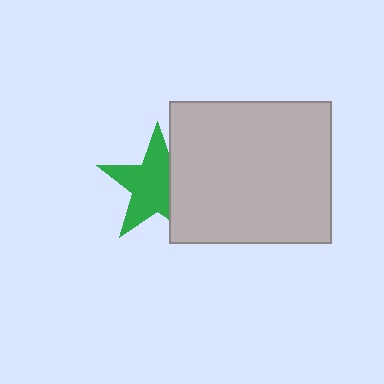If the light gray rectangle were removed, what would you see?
You would see the complete green star.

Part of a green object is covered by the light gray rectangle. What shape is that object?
It is a star.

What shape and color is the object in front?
The object in front is a light gray rectangle.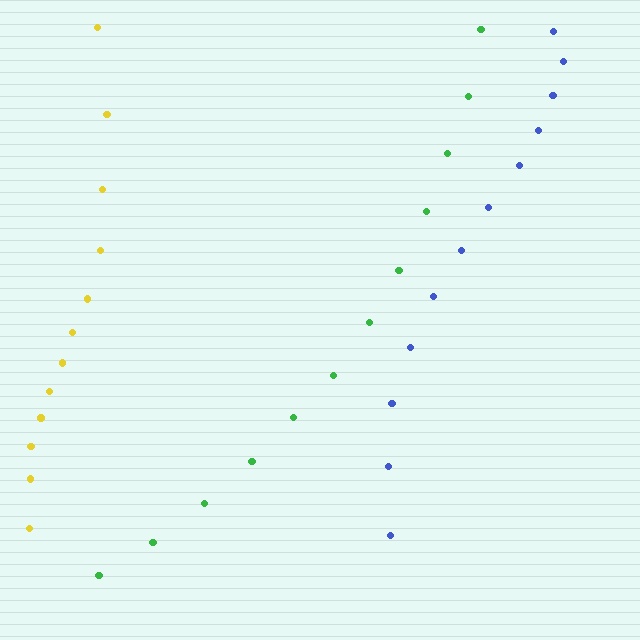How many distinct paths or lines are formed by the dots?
There are 3 distinct paths.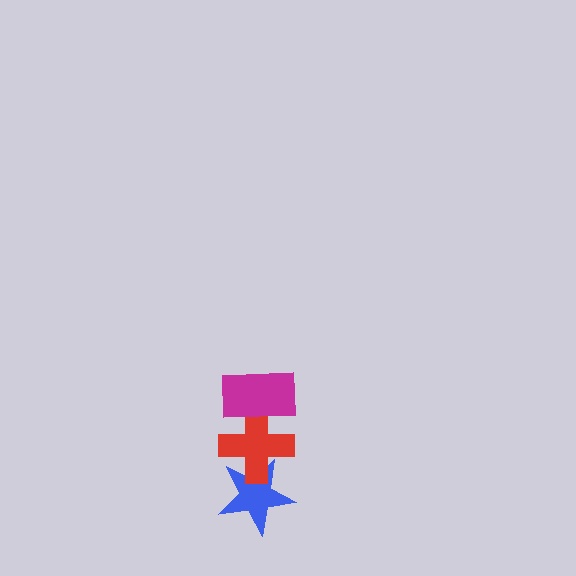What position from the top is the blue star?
The blue star is 3rd from the top.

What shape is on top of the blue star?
The red cross is on top of the blue star.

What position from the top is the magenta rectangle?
The magenta rectangle is 1st from the top.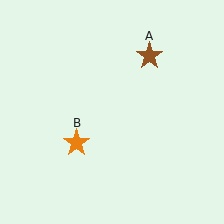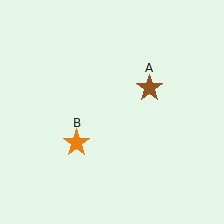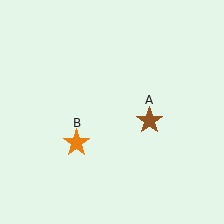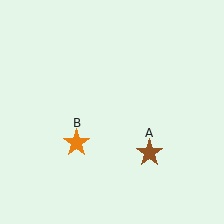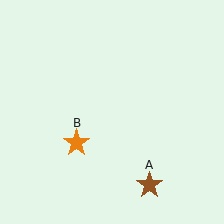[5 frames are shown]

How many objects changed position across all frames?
1 object changed position: brown star (object A).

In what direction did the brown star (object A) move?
The brown star (object A) moved down.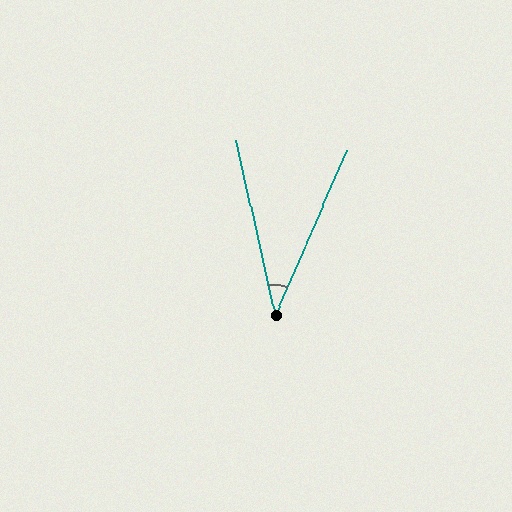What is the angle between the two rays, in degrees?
Approximately 36 degrees.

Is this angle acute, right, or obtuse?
It is acute.